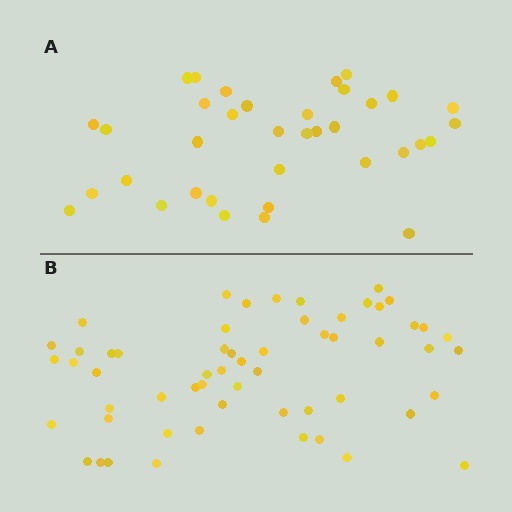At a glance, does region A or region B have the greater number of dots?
Region B (the bottom region) has more dots.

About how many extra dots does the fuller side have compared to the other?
Region B has approximately 20 more dots than region A.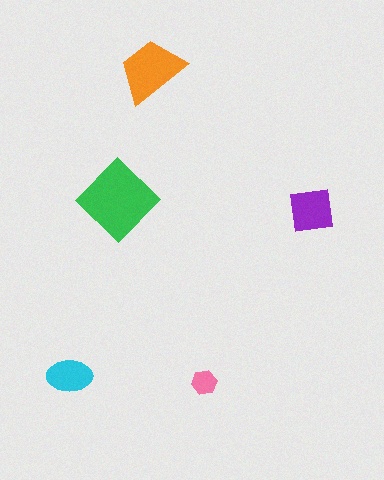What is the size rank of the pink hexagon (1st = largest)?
5th.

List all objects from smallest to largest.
The pink hexagon, the cyan ellipse, the purple square, the orange trapezoid, the green diamond.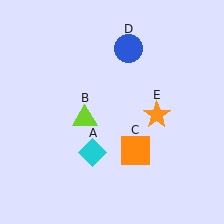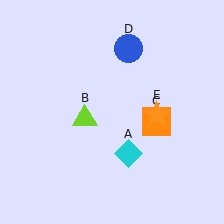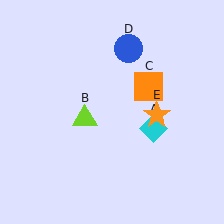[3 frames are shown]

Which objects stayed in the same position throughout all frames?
Lime triangle (object B) and blue circle (object D) and orange star (object E) remained stationary.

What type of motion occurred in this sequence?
The cyan diamond (object A), orange square (object C) rotated counterclockwise around the center of the scene.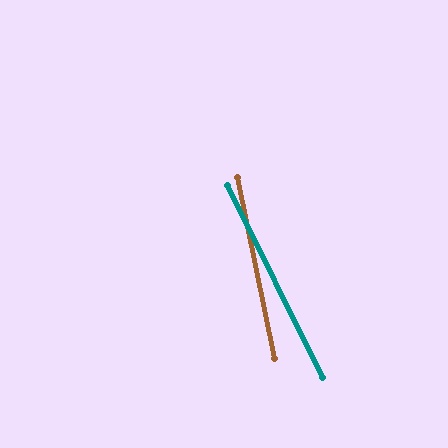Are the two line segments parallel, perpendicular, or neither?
Neither parallel nor perpendicular — they differ by about 15°.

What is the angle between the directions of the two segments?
Approximately 15 degrees.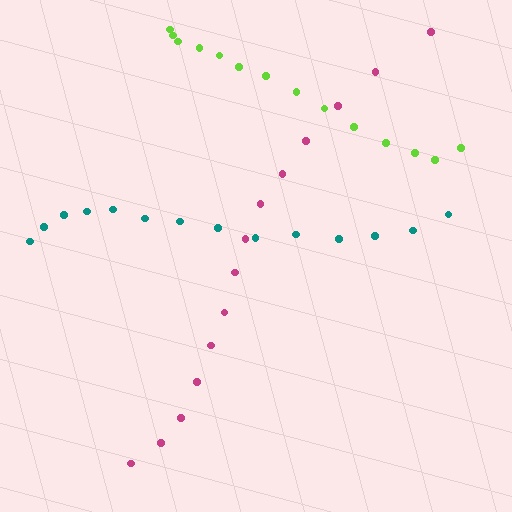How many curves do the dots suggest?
There are 3 distinct paths.